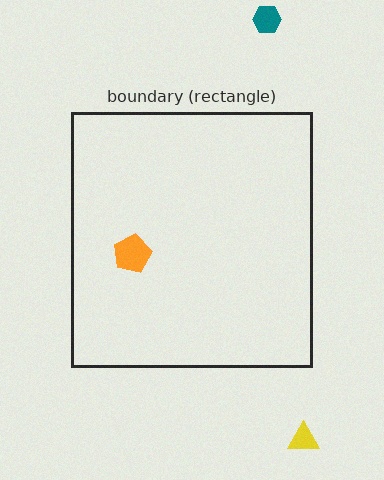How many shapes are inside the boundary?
1 inside, 2 outside.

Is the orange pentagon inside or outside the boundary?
Inside.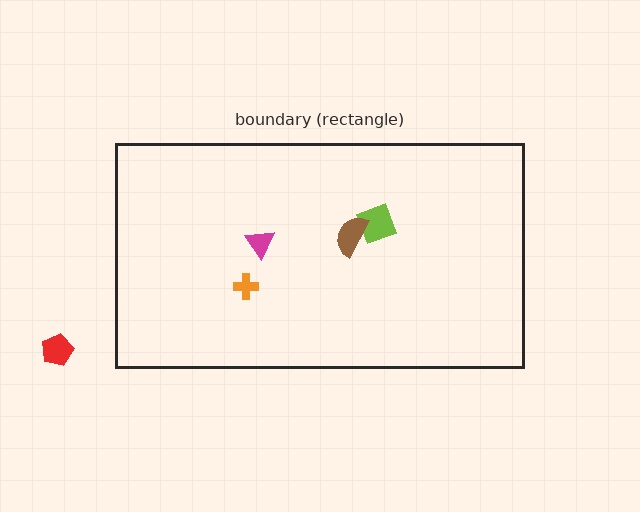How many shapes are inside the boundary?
4 inside, 1 outside.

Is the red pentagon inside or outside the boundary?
Outside.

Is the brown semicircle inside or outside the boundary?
Inside.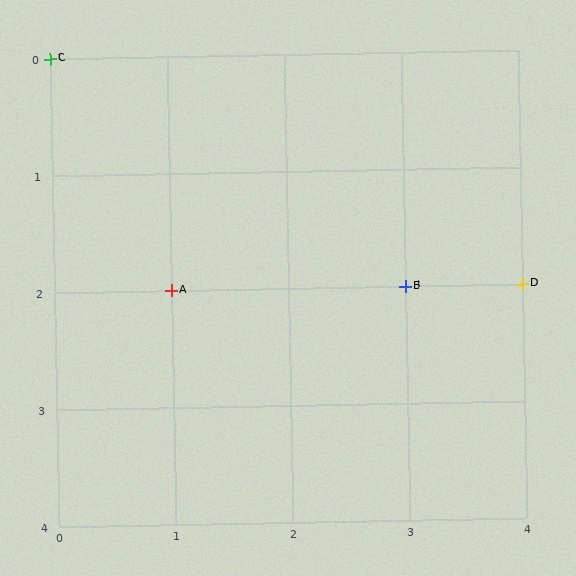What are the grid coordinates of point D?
Point D is at grid coordinates (4, 2).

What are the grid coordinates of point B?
Point B is at grid coordinates (3, 2).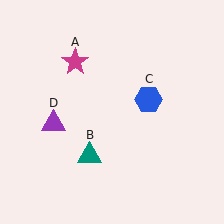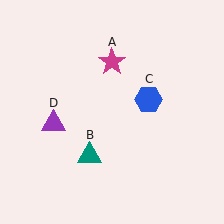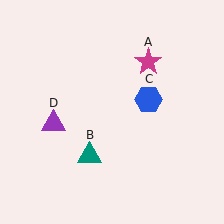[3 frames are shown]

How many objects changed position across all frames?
1 object changed position: magenta star (object A).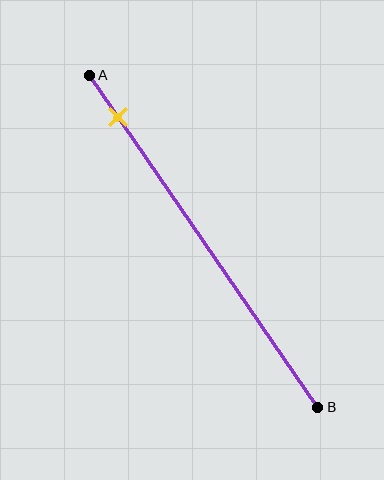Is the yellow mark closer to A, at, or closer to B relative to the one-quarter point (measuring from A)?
The yellow mark is closer to point A than the one-quarter point of segment AB.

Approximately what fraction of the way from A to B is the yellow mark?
The yellow mark is approximately 15% of the way from A to B.